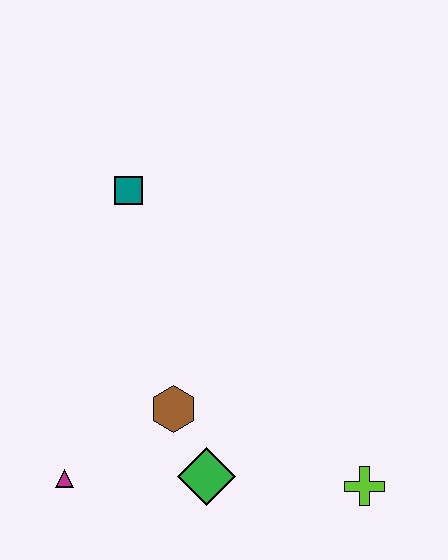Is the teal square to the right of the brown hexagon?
No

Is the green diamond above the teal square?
No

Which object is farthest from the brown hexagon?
The teal square is farthest from the brown hexagon.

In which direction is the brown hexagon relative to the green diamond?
The brown hexagon is above the green diamond.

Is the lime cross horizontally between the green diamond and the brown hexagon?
No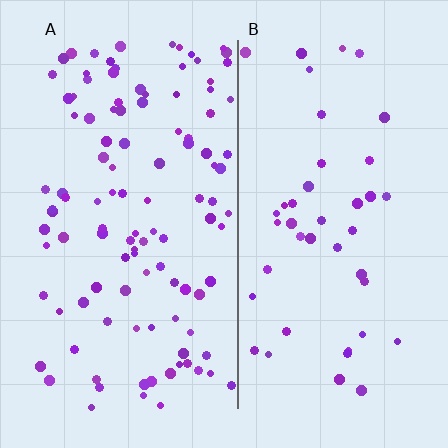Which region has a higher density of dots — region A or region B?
A (the left).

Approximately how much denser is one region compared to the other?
Approximately 2.5× — region A over region B.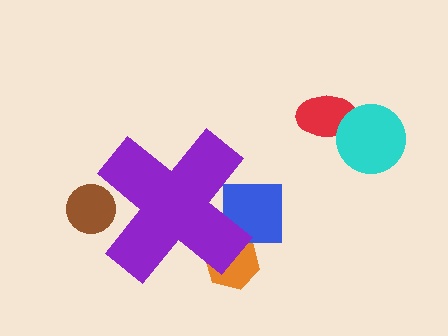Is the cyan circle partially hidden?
No, the cyan circle is fully visible.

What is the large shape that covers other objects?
A purple cross.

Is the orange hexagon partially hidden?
Yes, the orange hexagon is partially hidden behind the purple cross.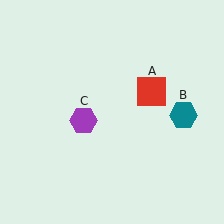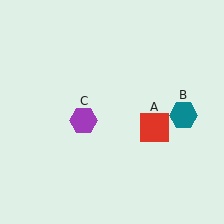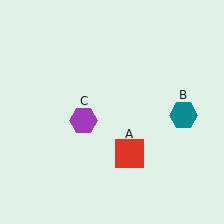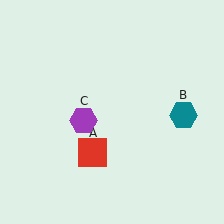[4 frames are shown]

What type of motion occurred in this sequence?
The red square (object A) rotated clockwise around the center of the scene.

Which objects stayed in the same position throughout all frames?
Teal hexagon (object B) and purple hexagon (object C) remained stationary.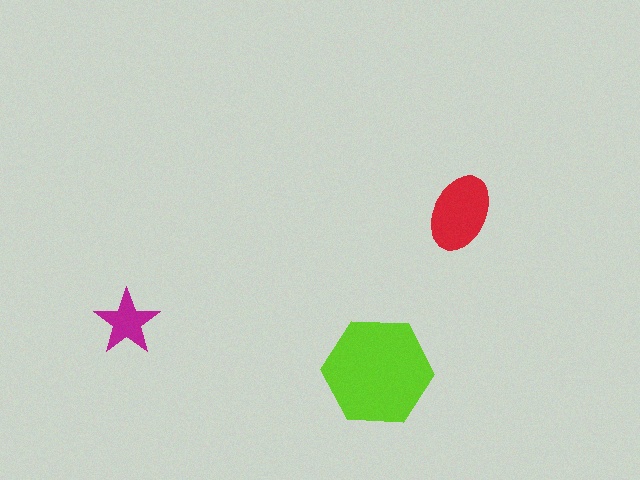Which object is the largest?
The lime hexagon.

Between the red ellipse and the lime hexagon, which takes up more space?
The lime hexagon.